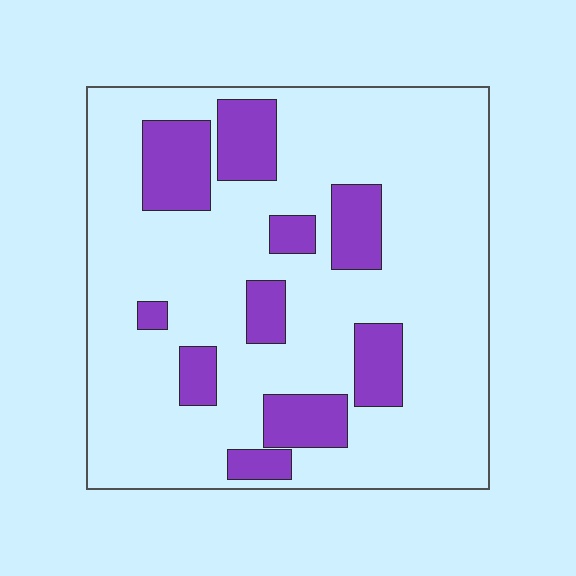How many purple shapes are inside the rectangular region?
10.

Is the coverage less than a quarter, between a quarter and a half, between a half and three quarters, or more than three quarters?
Less than a quarter.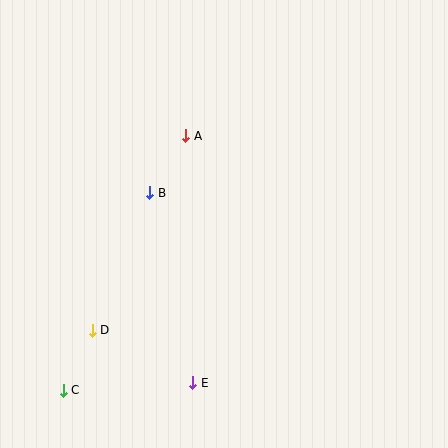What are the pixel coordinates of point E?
Point E is at (193, 383).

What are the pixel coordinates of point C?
Point C is at (63, 390).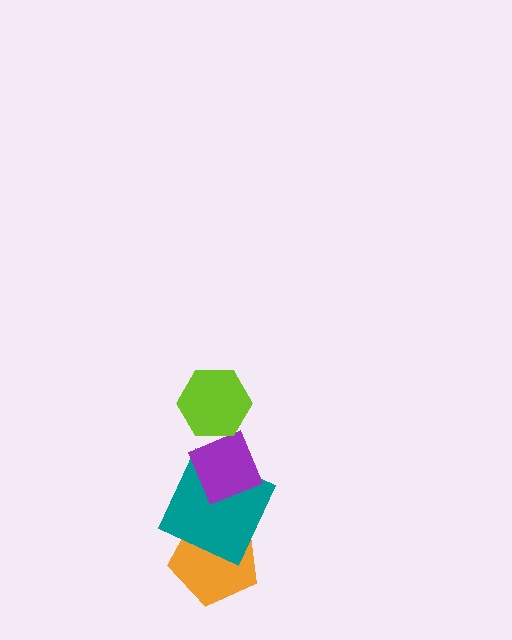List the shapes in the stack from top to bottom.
From top to bottom: the lime hexagon, the purple diamond, the teal square, the orange pentagon.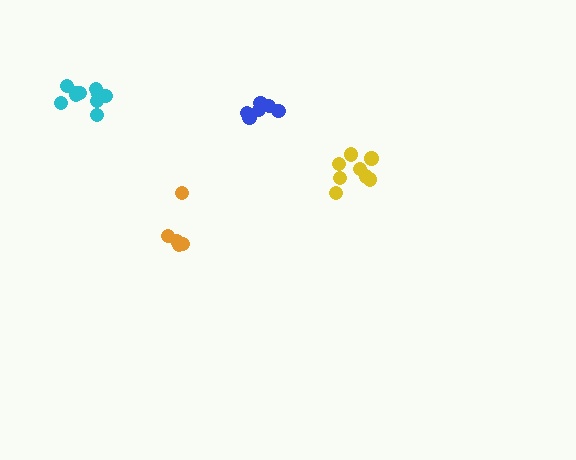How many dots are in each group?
Group 1: 10 dots, Group 2: 8 dots, Group 3: 5 dots, Group 4: 6 dots (29 total).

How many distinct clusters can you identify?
There are 4 distinct clusters.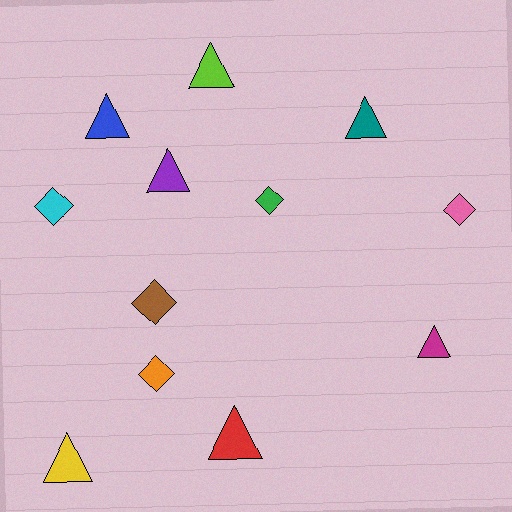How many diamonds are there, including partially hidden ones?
There are 5 diamonds.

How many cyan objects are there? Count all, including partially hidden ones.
There is 1 cyan object.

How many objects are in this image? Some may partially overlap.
There are 12 objects.